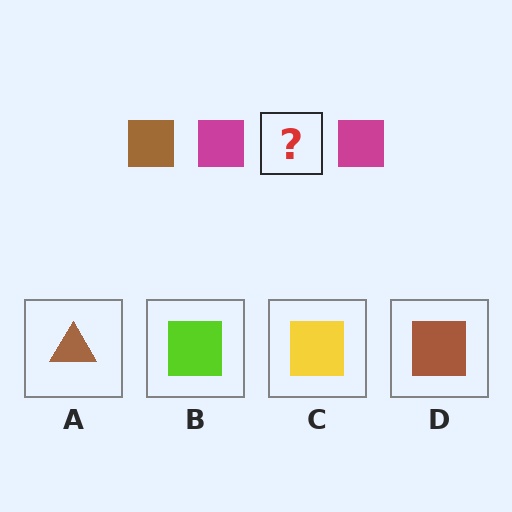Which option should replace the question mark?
Option D.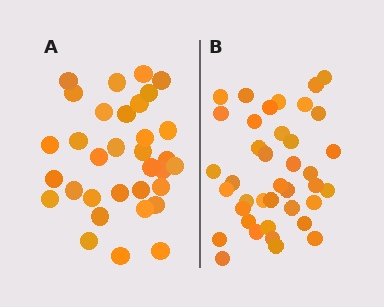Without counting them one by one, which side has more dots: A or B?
Region B (the right region) has more dots.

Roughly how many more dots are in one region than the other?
Region B has about 6 more dots than region A.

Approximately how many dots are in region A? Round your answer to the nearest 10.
About 30 dots. (The exact count is 33, which rounds to 30.)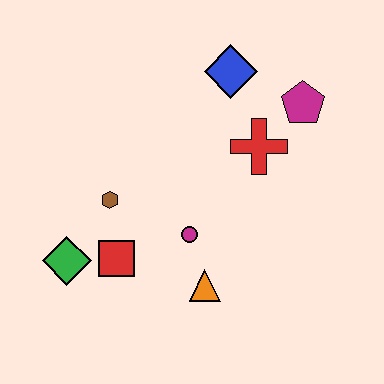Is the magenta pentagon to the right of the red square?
Yes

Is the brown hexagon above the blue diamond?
No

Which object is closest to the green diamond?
The red square is closest to the green diamond.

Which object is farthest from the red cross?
The green diamond is farthest from the red cross.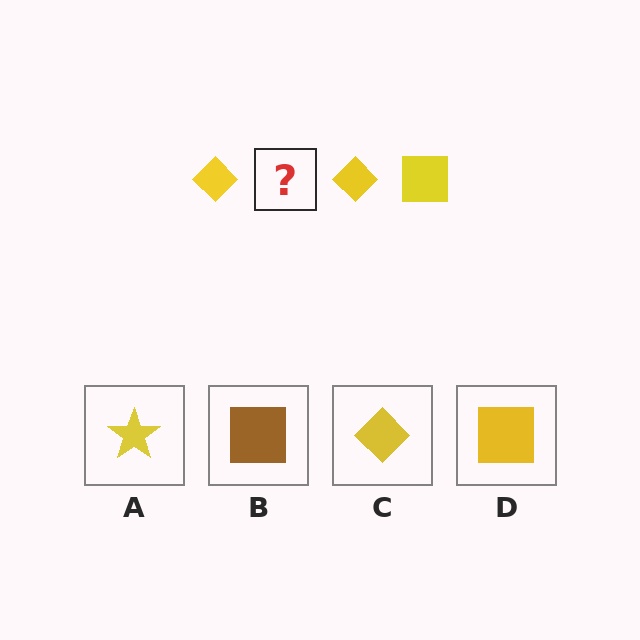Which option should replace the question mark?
Option D.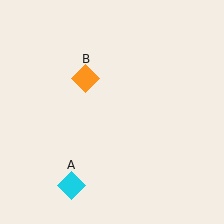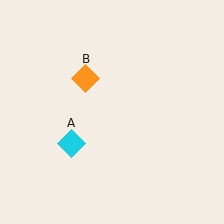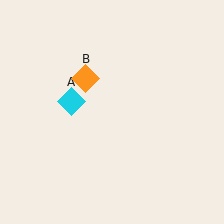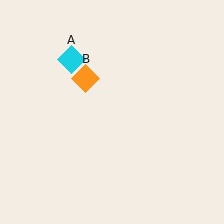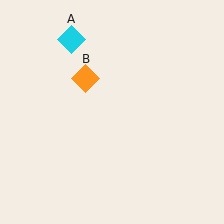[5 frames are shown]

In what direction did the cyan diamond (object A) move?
The cyan diamond (object A) moved up.